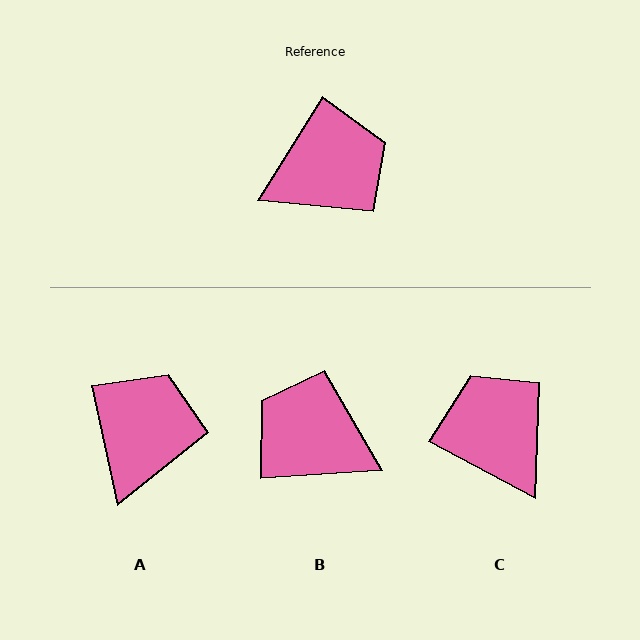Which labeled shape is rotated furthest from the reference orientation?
B, about 125 degrees away.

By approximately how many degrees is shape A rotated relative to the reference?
Approximately 44 degrees counter-clockwise.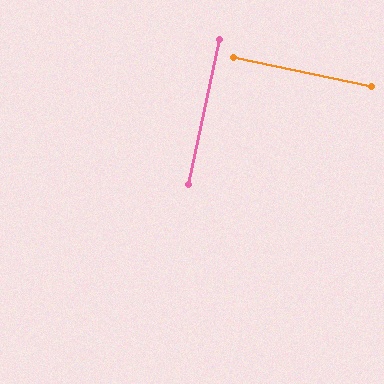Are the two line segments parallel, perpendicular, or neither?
Perpendicular — they meet at approximately 90°.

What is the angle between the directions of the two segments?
Approximately 90 degrees.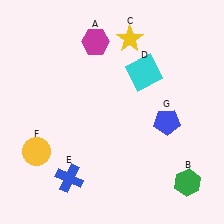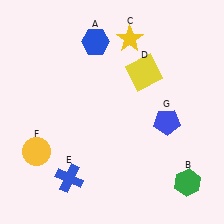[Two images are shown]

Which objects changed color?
A changed from magenta to blue. D changed from cyan to yellow.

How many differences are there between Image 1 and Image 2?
There are 2 differences between the two images.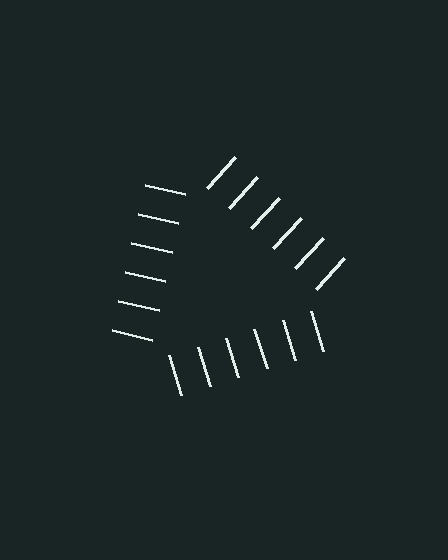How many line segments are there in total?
18 — 6 along each of the 3 edges.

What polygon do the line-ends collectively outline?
An illusory triangle — the line segments terminate on its edges but no continuous stroke is drawn.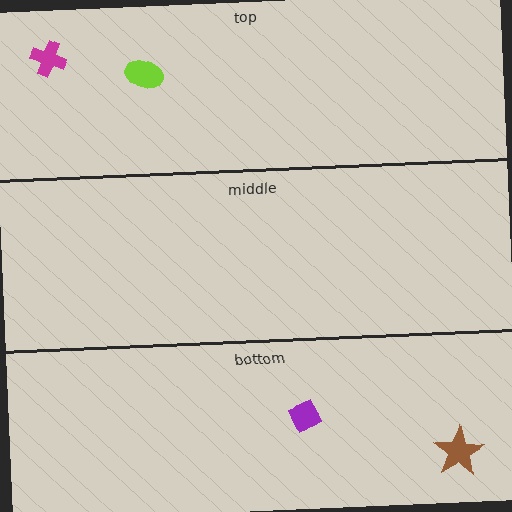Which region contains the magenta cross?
The top region.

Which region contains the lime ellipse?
The top region.